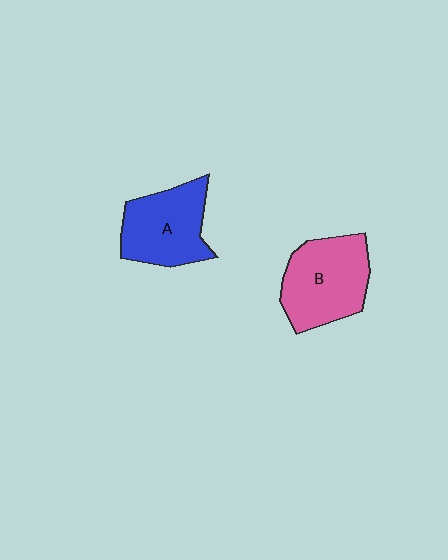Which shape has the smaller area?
Shape A (blue).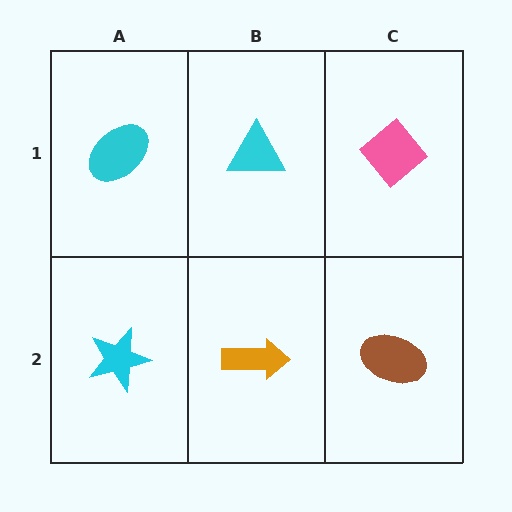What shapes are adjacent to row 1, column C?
A brown ellipse (row 2, column C), a cyan triangle (row 1, column B).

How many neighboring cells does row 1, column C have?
2.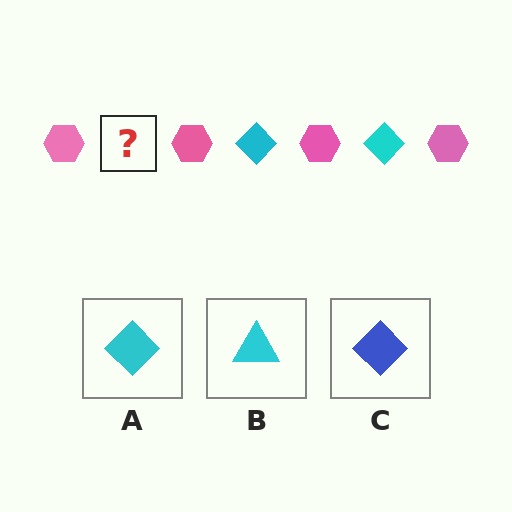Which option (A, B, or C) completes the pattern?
A.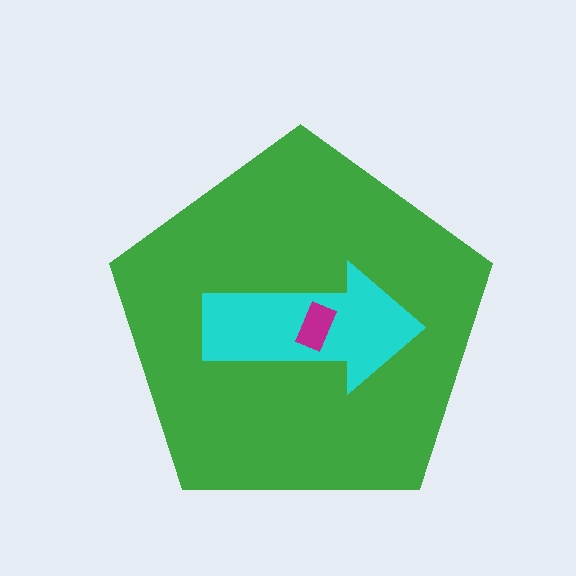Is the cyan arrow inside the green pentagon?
Yes.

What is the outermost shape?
The green pentagon.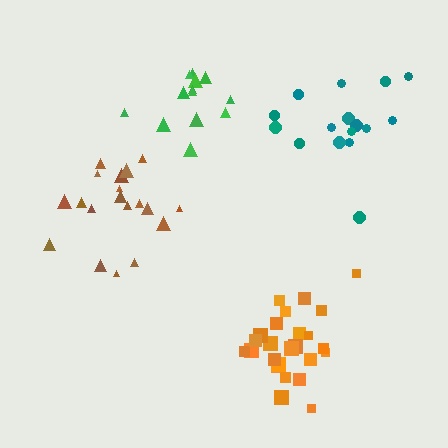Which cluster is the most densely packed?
Green.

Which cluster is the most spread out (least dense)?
Teal.